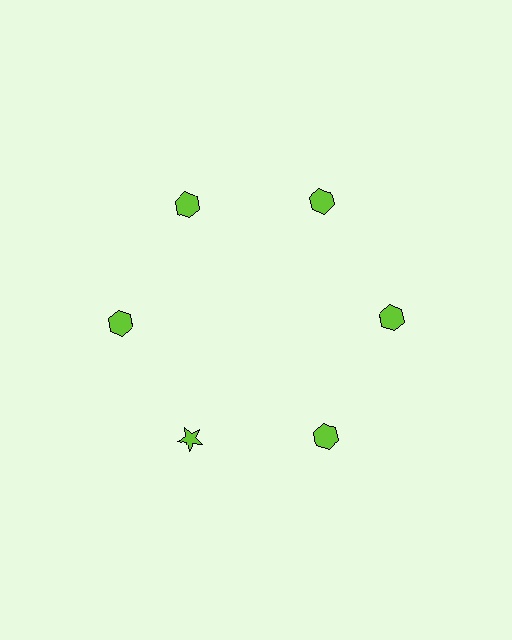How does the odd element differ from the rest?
It has a different shape: star instead of hexagon.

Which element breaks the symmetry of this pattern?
The lime star at roughly the 7 o'clock position breaks the symmetry. All other shapes are lime hexagons.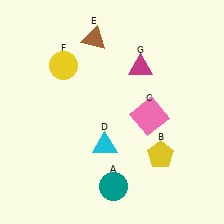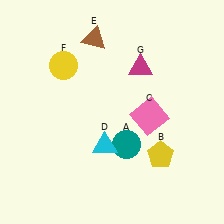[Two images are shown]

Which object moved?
The teal circle (A) moved up.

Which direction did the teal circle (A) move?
The teal circle (A) moved up.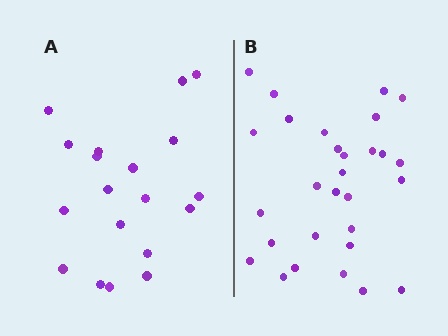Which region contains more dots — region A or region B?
Region B (the right region) has more dots.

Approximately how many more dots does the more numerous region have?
Region B has roughly 10 or so more dots than region A.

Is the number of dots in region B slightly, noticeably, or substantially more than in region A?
Region B has substantially more. The ratio is roughly 1.5 to 1.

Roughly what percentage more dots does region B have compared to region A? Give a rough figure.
About 55% more.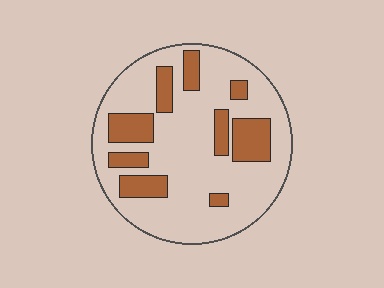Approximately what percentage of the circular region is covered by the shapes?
Approximately 25%.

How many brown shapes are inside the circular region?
9.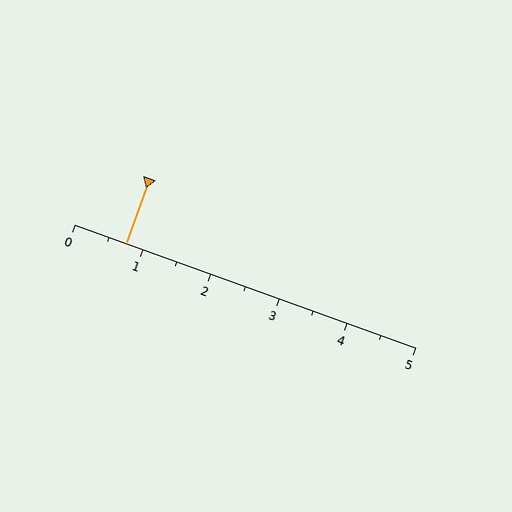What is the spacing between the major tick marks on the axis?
The major ticks are spaced 1 apart.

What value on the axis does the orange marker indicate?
The marker indicates approximately 0.8.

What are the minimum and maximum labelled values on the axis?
The axis runs from 0 to 5.